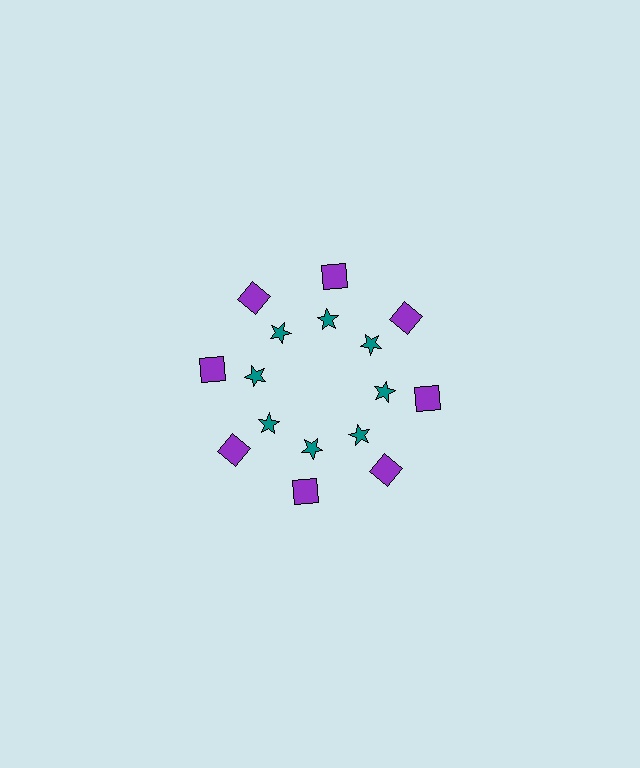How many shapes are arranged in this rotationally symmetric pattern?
There are 16 shapes, arranged in 8 groups of 2.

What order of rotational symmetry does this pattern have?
This pattern has 8-fold rotational symmetry.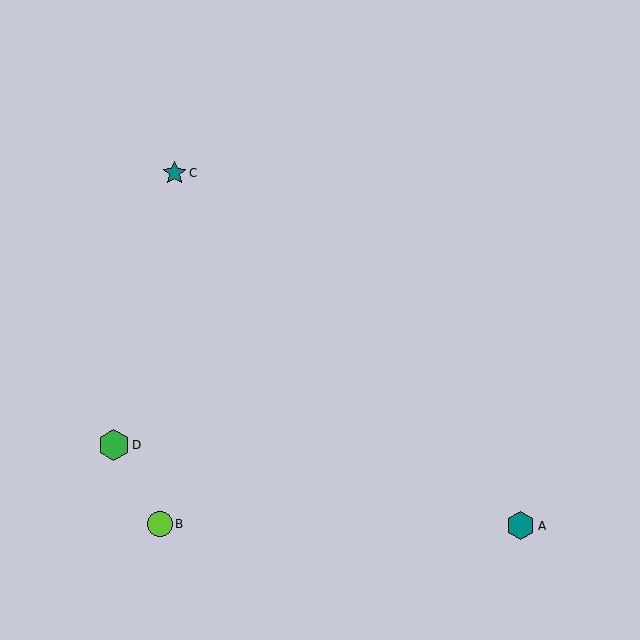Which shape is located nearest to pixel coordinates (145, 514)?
The lime circle (labeled B) at (160, 524) is nearest to that location.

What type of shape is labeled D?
Shape D is a green hexagon.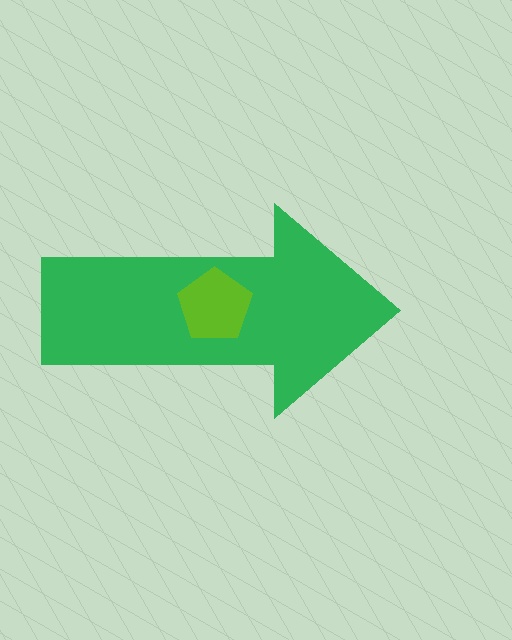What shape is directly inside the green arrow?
The lime pentagon.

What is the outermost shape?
The green arrow.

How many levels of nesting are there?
2.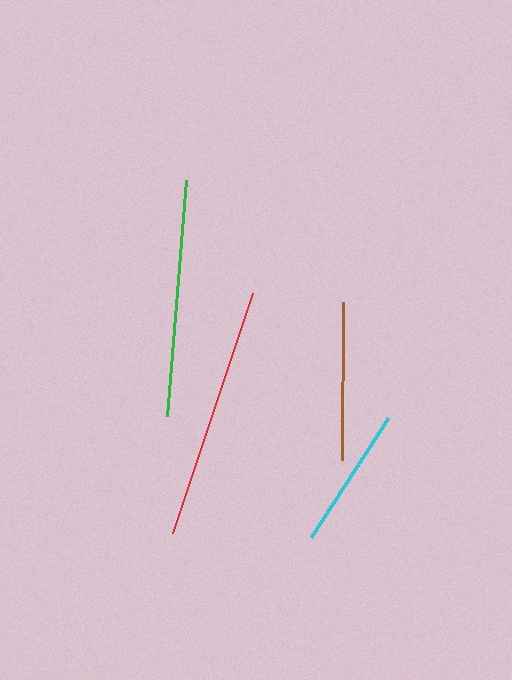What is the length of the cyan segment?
The cyan segment is approximately 141 pixels long.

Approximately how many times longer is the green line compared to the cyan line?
The green line is approximately 1.7 times the length of the cyan line.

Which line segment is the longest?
The red line is the longest at approximately 253 pixels.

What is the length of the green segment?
The green segment is approximately 237 pixels long.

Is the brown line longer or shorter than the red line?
The red line is longer than the brown line.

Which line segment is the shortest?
The cyan line is the shortest at approximately 141 pixels.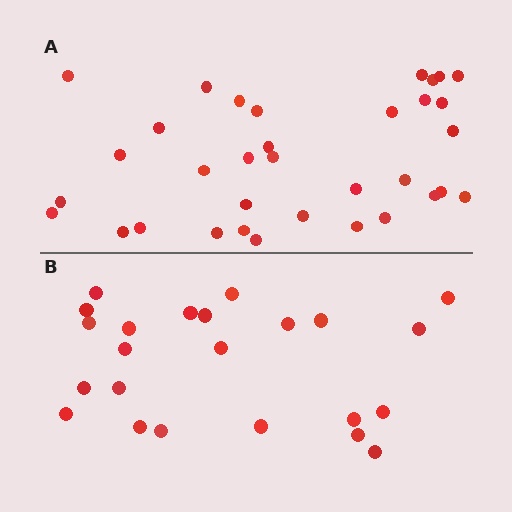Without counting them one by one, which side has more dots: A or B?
Region A (the top region) has more dots.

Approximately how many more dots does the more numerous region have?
Region A has roughly 12 or so more dots than region B.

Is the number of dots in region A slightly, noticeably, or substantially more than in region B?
Region A has substantially more. The ratio is roughly 1.5 to 1.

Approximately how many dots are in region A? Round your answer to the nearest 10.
About 30 dots. (The exact count is 34, which rounds to 30.)